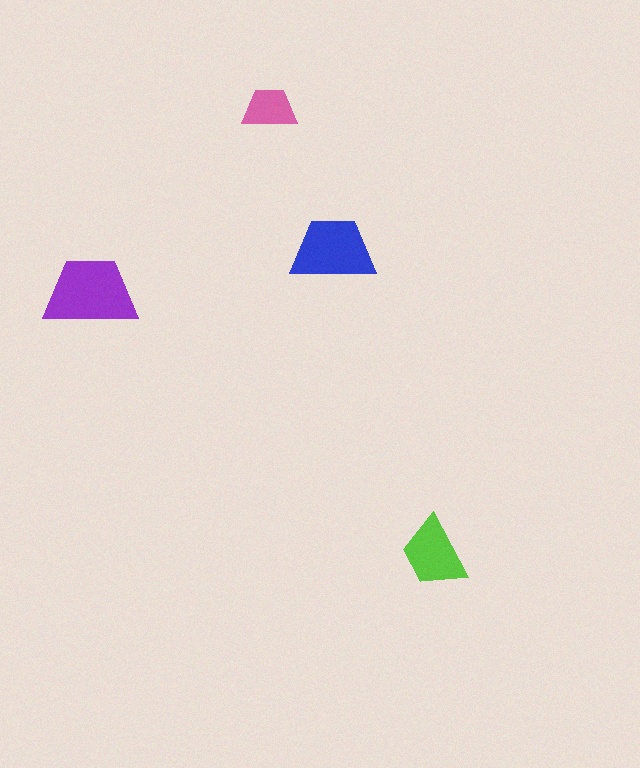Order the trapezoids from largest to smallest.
the purple one, the blue one, the lime one, the pink one.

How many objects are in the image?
There are 4 objects in the image.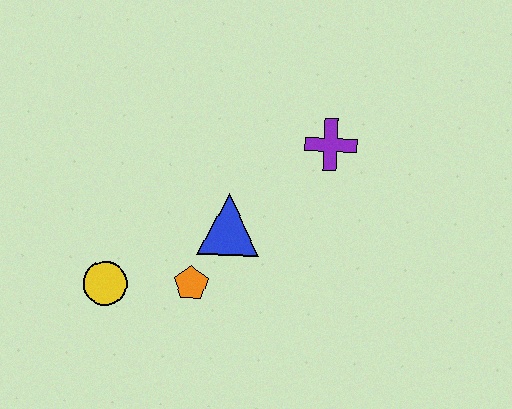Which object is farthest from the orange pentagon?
The purple cross is farthest from the orange pentagon.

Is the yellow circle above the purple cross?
No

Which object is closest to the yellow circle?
The orange pentagon is closest to the yellow circle.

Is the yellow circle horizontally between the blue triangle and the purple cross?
No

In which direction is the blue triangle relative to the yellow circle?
The blue triangle is to the right of the yellow circle.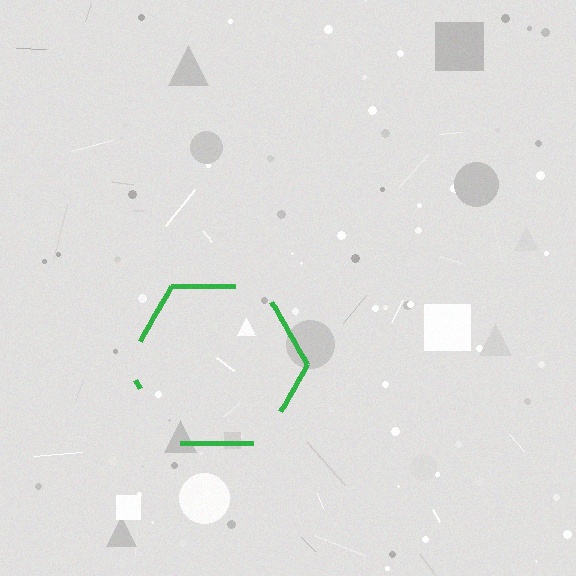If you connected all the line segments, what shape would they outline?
They would outline a hexagon.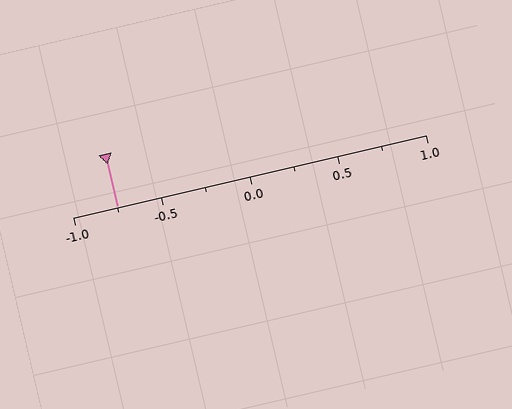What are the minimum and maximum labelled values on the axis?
The axis runs from -1.0 to 1.0.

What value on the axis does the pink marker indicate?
The marker indicates approximately -0.75.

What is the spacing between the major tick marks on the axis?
The major ticks are spaced 0.5 apart.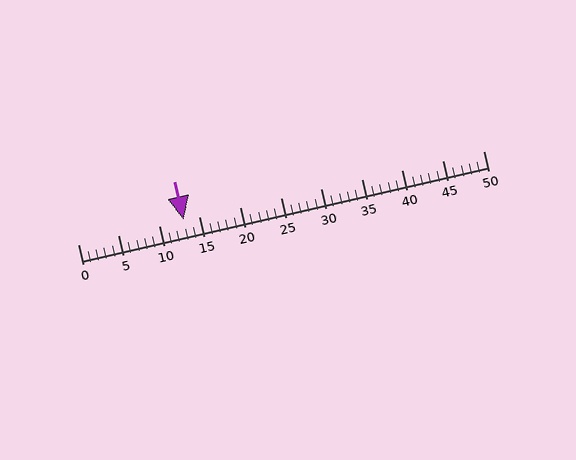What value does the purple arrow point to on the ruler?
The purple arrow points to approximately 13.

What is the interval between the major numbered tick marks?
The major tick marks are spaced 5 units apart.